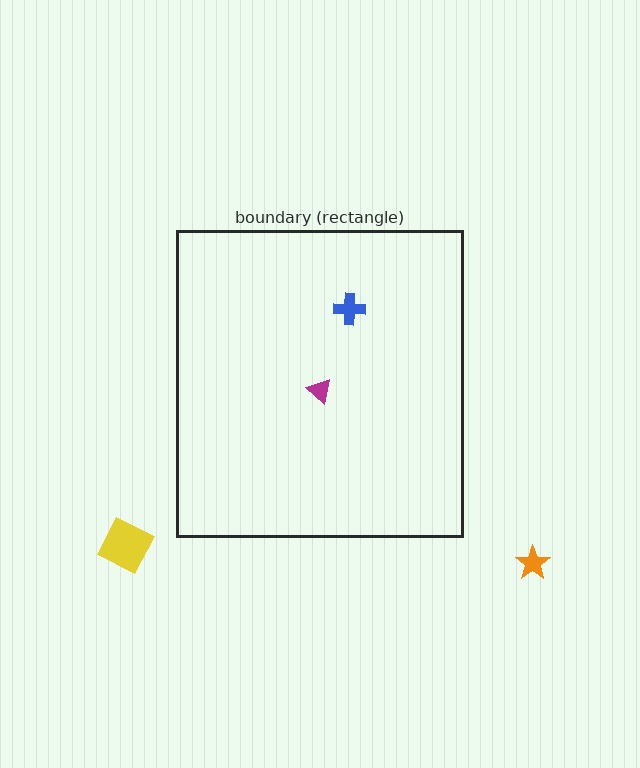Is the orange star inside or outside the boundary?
Outside.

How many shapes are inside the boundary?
2 inside, 2 outside.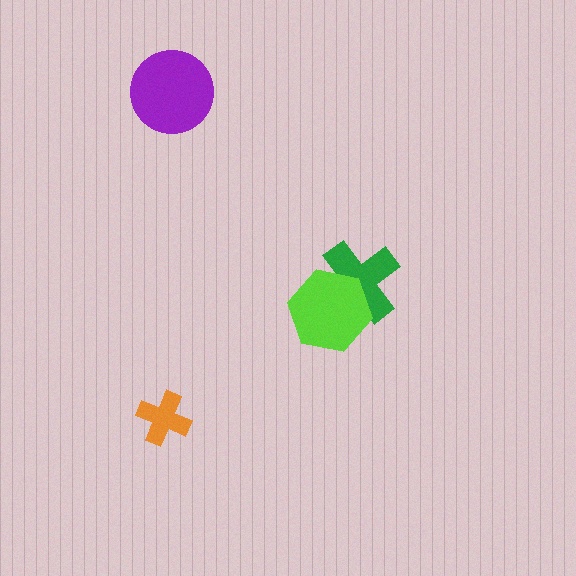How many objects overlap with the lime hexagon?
1 object overlaps with the lime hexagon.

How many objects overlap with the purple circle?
0 objects overlap with the purple circle.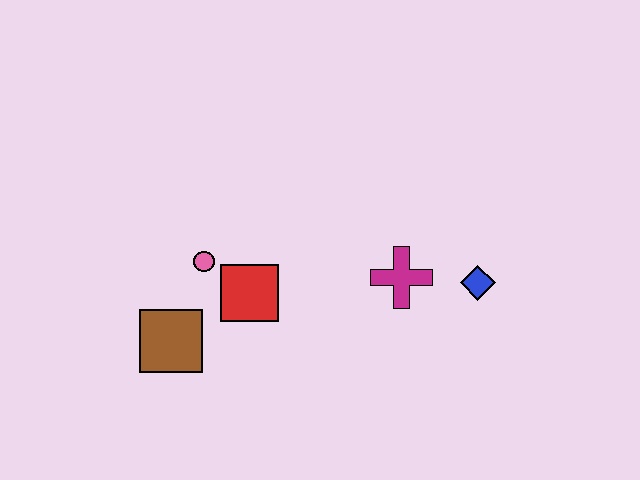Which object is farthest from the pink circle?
The blue diamond is farthest from the pink circle.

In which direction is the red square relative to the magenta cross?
The red square is to the left of the magenta cross.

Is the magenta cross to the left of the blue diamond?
Yes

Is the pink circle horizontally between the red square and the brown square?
Yes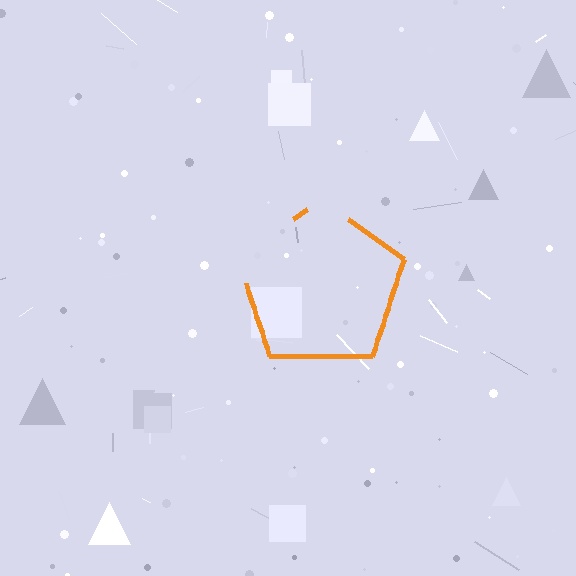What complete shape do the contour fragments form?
The contour fragments form a pentagon.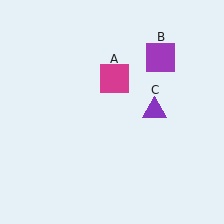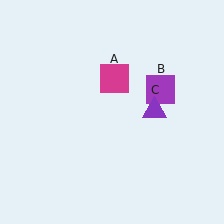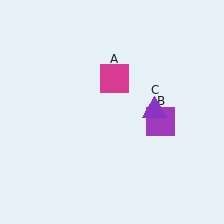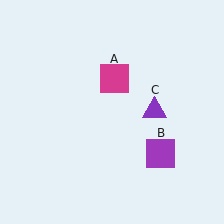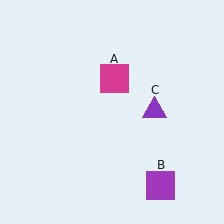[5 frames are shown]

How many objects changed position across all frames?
1 object changed position: purple square (object B).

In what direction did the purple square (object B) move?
The purple square (object B) moved down.